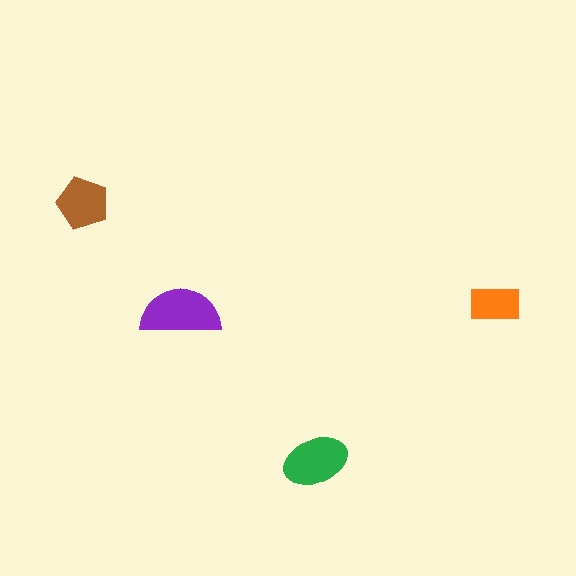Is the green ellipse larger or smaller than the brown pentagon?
Larger.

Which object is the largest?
The purple semicircle.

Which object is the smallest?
The orange rectangle.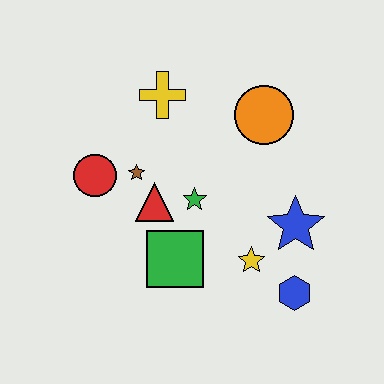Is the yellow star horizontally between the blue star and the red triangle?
Yes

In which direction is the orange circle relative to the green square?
The orange circle is above the green square.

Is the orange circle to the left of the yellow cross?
No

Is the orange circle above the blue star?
Yes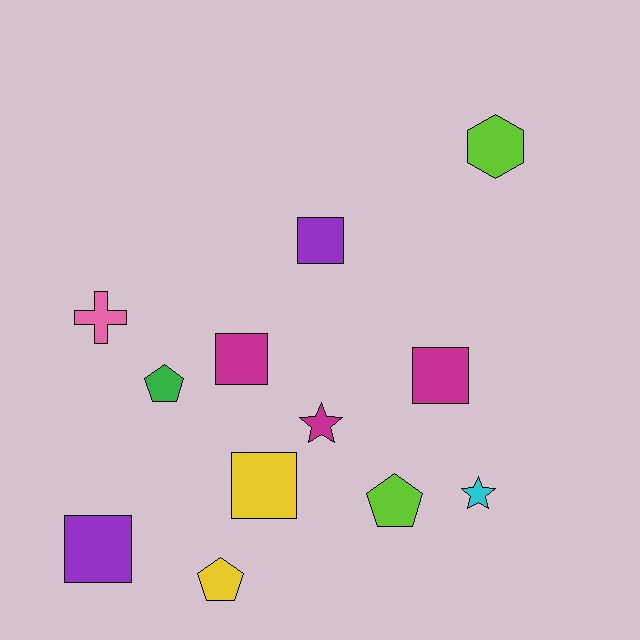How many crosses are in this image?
There is 1 cross.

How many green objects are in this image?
There is 1 green object.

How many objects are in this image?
There are 12 objects.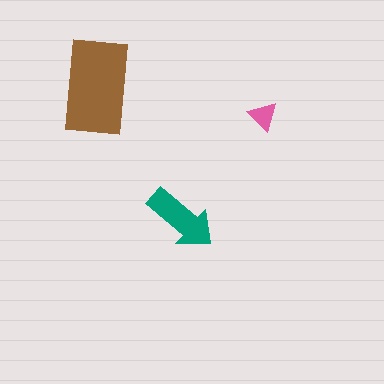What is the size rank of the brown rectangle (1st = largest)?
1st.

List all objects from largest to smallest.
The brown rectangle, the teal arrow, the pink triangle.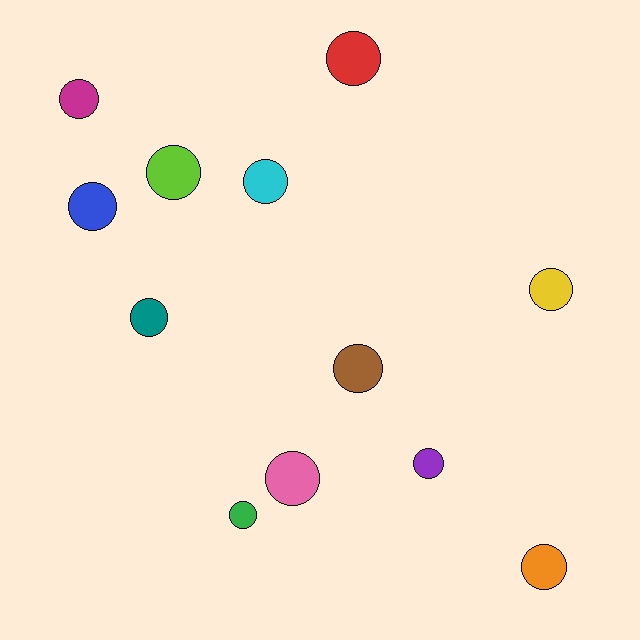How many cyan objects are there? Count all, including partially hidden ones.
There is 1 cyan object.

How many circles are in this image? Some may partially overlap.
There are 12 circles.